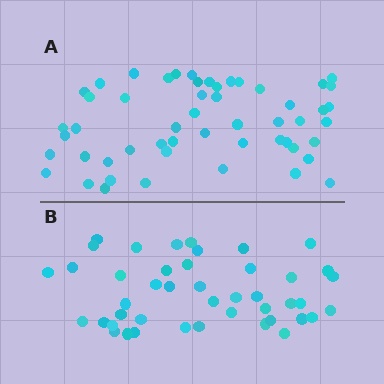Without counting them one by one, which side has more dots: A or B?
Region A (the top region) has more dots.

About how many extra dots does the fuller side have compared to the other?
Region A has roughly 8 or so more dots than region B.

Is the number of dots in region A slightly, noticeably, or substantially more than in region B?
Region A has only slightly more — the two regions are fairly close. The ratio is roughly 1.2 to 1.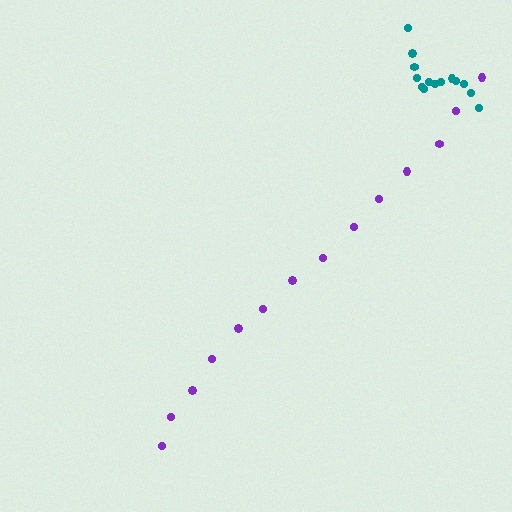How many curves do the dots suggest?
There are 2 distinct paths.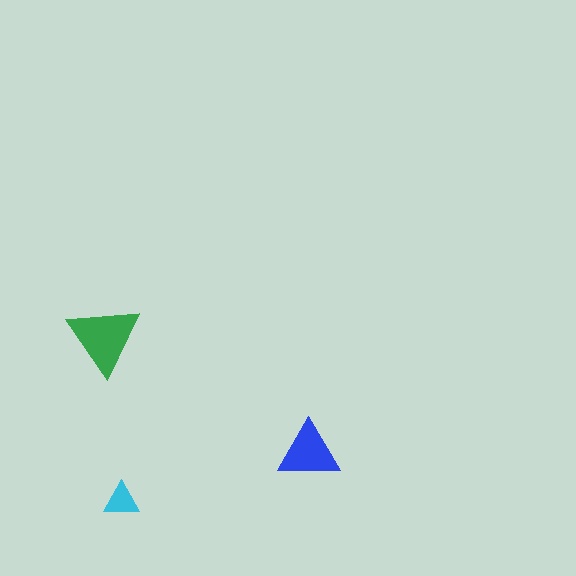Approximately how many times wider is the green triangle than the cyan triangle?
About 2 times wider.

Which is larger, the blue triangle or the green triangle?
The green one.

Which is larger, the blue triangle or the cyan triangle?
The blue one.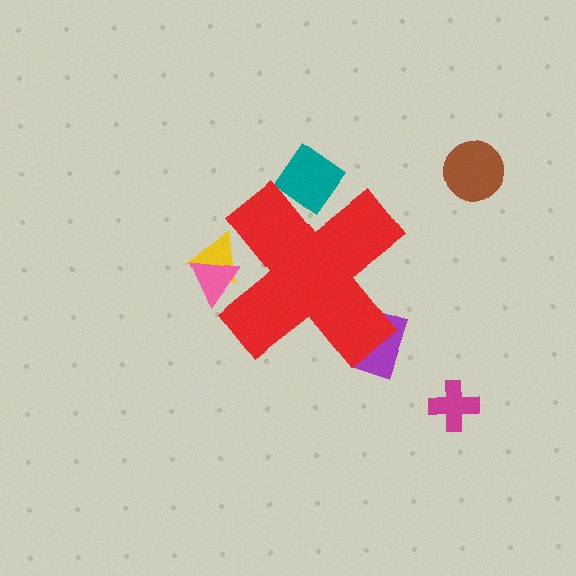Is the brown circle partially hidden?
No, the brown circle is fully visible.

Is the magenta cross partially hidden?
No, the magenta cross is fully visible.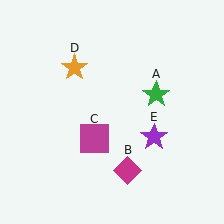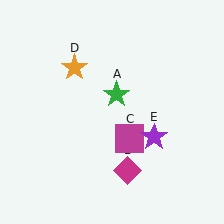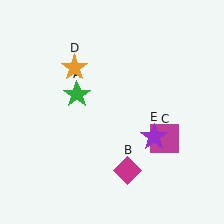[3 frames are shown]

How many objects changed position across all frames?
2 objects changed position: green star (object A), magenta square (object C).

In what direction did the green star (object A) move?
The green star (object A) moved left.